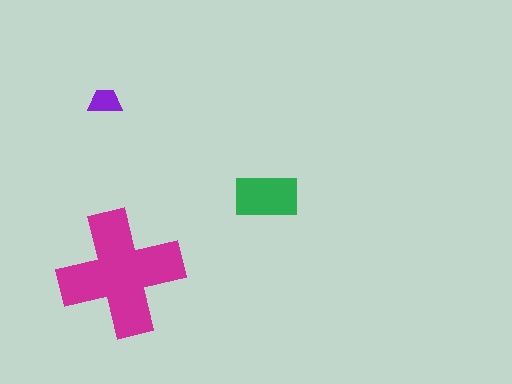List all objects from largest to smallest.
The magenta cross, the green rectangle, the purple trapezoid.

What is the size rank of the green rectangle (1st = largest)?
2nd.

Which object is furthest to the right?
The green rectangle is rightmost.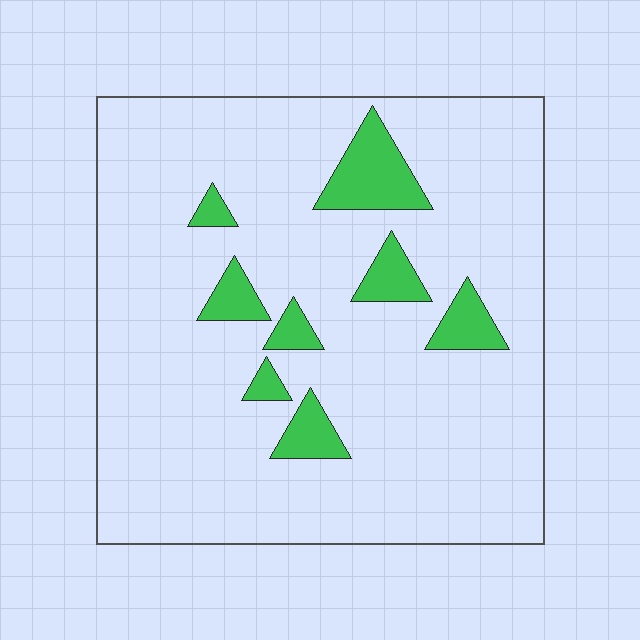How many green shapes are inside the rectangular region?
8.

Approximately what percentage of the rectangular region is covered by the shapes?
Approximately 10%.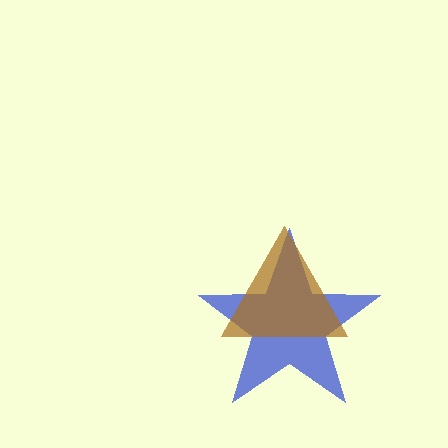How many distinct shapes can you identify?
There are 2 distinct shapes: a blue star, a brown triangle.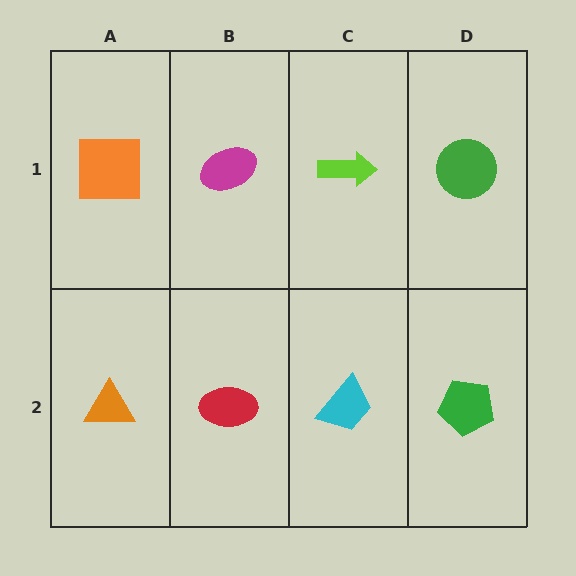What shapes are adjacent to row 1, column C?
A cyan trapezoid (row 2, column C), a magenta ellipse (row 1, column B), a green circle (row 1, column D).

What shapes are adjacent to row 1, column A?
An orange triangle (row 2, column A), a magenta ellipse (row 1, column B).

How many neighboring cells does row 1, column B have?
3.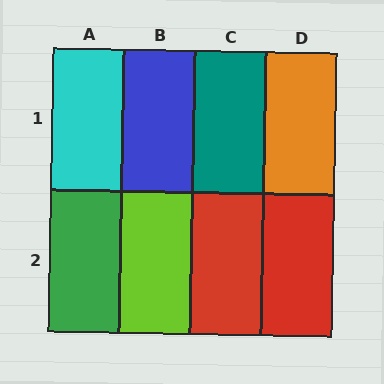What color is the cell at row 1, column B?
Blue.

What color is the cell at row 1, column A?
Cyan.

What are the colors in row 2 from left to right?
Green, lime, red, red.